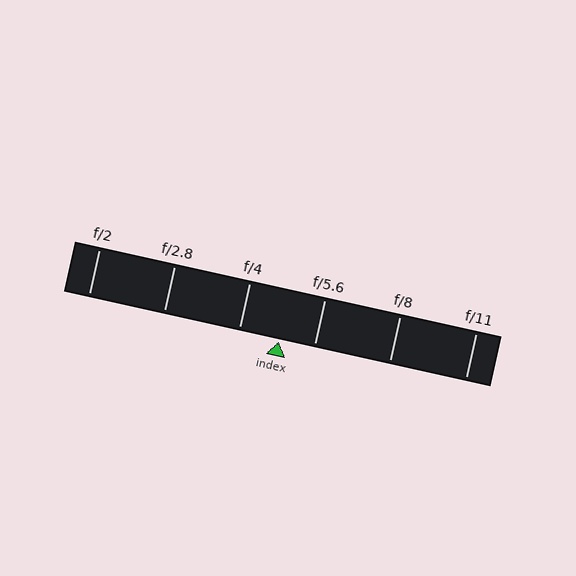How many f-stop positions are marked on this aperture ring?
There are 6 f-stop positions marked.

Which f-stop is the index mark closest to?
The index mark is closest to f/5.6.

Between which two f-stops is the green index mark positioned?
The index mark is between f/4 and f/5.6.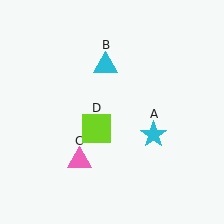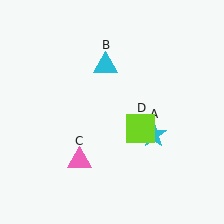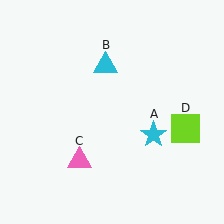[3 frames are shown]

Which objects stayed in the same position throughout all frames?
Cyan star (object A) and cyan triangle (object B) and pink triangle (object C) remained stationary.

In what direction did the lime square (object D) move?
The lime square (object D) moved right.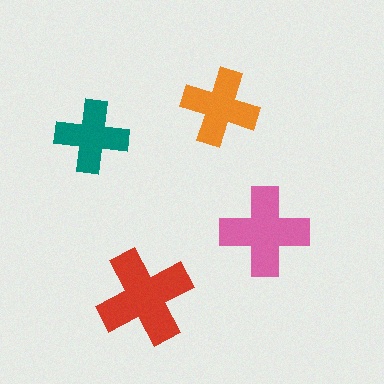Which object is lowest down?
The red cross is bottommost.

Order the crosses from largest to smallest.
the red one, the pink one, the orange one, the teal one.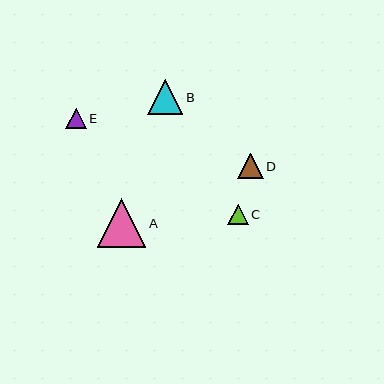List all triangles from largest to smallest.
From largest to smallest: A, B, D, C, E.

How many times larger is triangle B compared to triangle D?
Triangle B is approximately 1.4 times the size of triangle D.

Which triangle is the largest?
Triangle A is the largest with a size of approximately 49 pixels.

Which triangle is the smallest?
Triangle E is the smallest with a size of approximately 20 pixels.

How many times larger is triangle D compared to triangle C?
Triangle D is approximately 1.2 times the size of triangle C.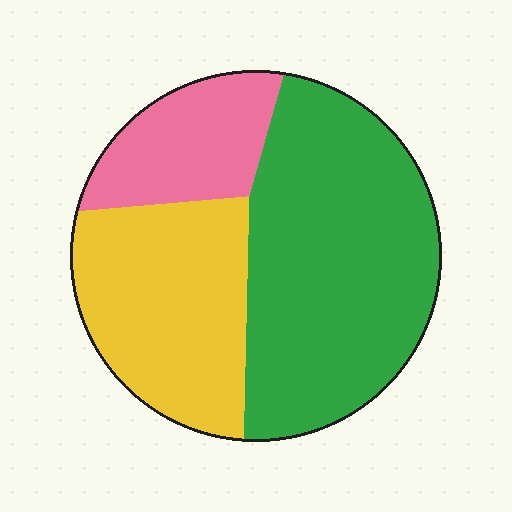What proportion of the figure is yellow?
Yellow takes up between a sixth and a third of the figure.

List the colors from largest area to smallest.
From largest to smallest: green, yellow, pink.